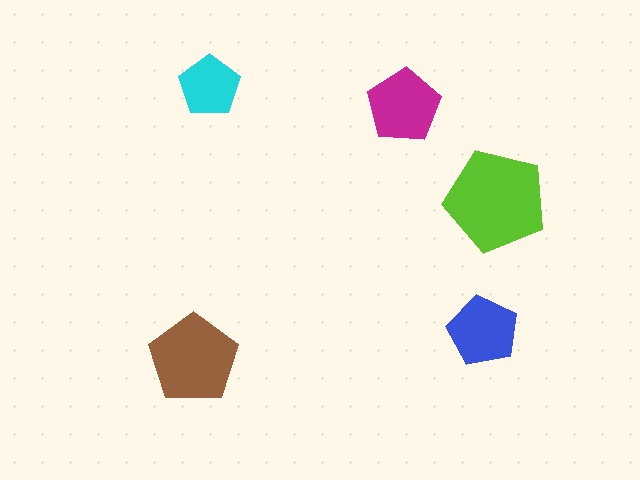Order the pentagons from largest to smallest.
the lime one, the brown one, the magenta one, the blue one, the cyan one.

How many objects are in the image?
There are 5 objects in the image.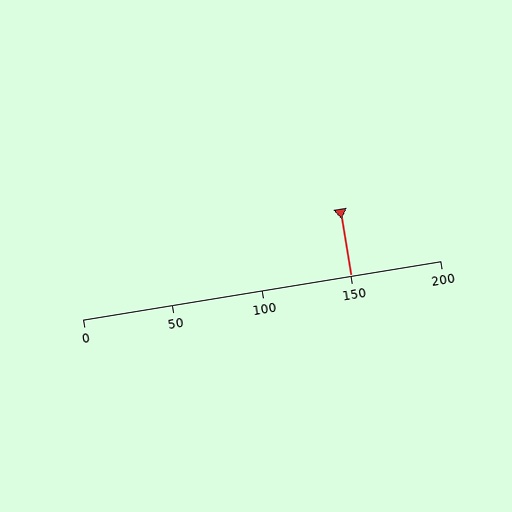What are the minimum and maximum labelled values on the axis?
The axis runs from 0 to 200.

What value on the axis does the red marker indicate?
The marker indicates approximately 150.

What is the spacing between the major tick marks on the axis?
The major ticks are spaced 50 apart.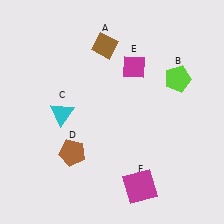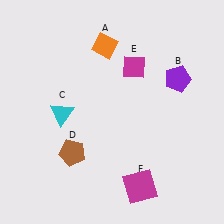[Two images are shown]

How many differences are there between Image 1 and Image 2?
There are 2 differences between the two images.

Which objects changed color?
A changed from brown to orange. B changed from lime to purple.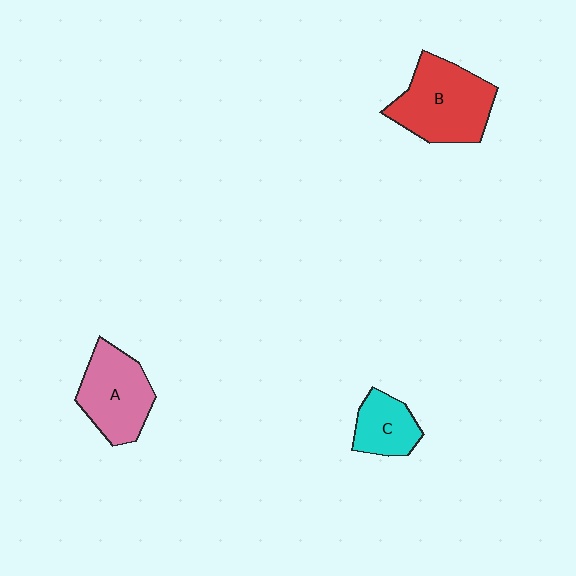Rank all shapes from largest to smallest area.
From largest to smallest: B (red), A (pink), C (cyan).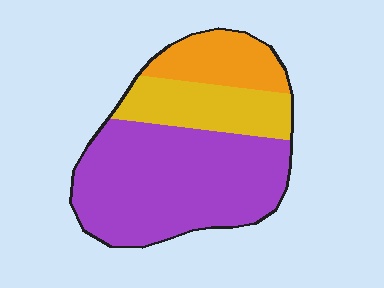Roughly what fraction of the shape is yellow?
Yellow covers around 20% of the shape.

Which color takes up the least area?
Orange, at roughly 20%.